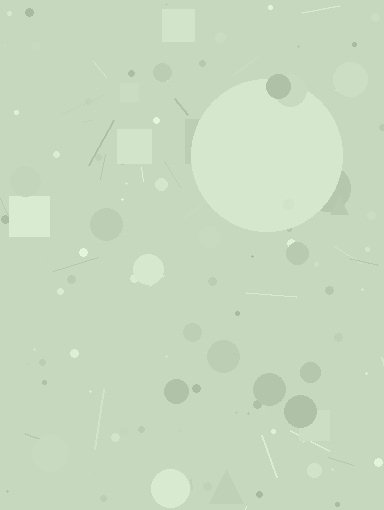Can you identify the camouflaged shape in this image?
The camouflaged shape is a circle.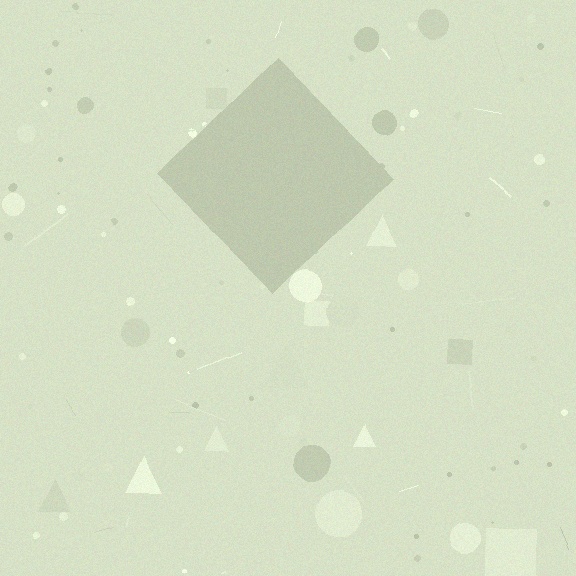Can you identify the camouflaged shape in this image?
The camouflaged shape is a diamond.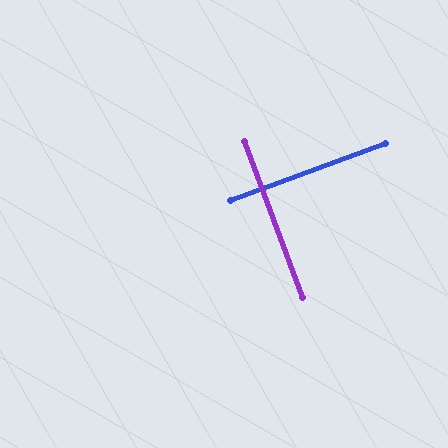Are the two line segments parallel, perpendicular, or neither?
Perpendicular — they meet at approximately 90°.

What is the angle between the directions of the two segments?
Approximately 90 degrees.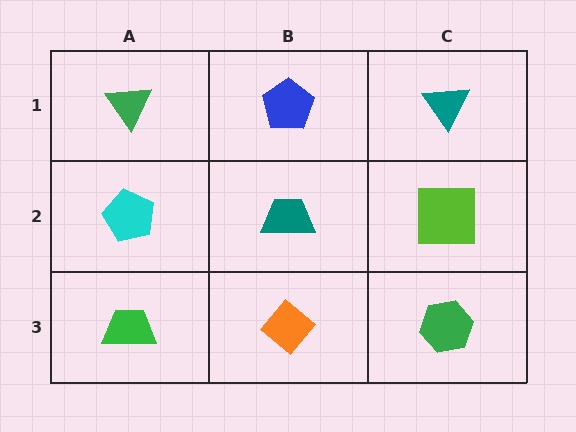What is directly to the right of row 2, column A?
A teal trapezoid.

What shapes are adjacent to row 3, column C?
A lime square (row 2, column C), an orange diamond (row 3, column B).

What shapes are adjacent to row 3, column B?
A teal trapezoid (row 2, column B), a green trapezoid (row 3, column A), a green hexagon (row 3, column C).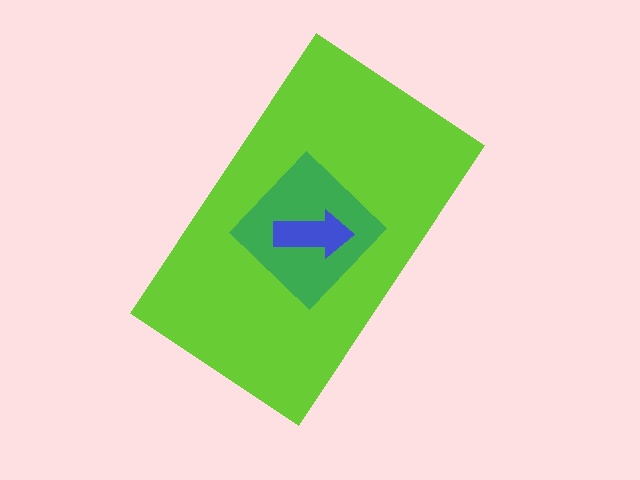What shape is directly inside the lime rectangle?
The green diamond.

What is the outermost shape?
The lime rectangle.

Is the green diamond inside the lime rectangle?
Yes.